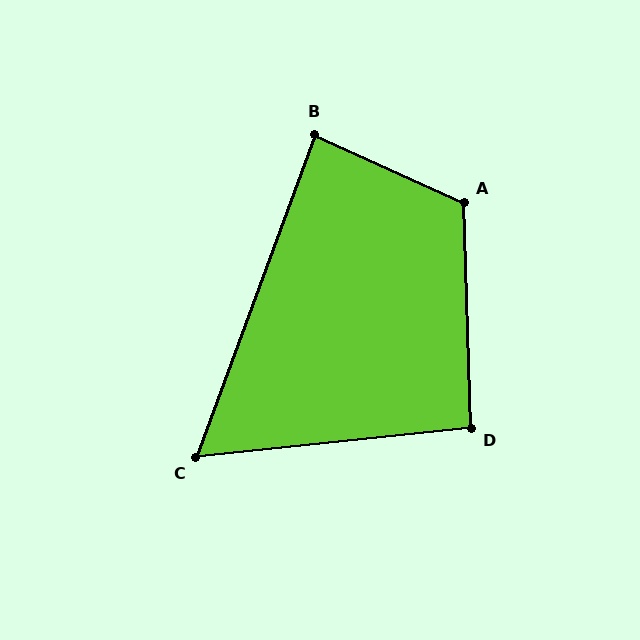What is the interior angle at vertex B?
Approximately 86 degrees (approximately right).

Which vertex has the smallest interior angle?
C, at approximately 64 degrees.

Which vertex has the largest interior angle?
A, at approximately 116 degrees.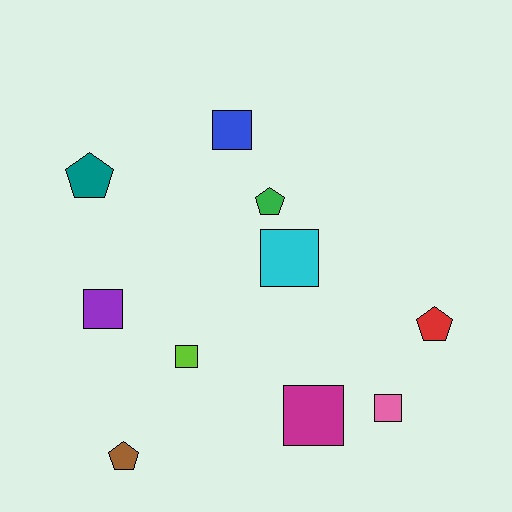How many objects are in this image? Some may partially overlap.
There are 10 objects.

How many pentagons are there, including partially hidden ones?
There are 4 pentagons.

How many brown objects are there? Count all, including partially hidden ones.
There is 1 brown object.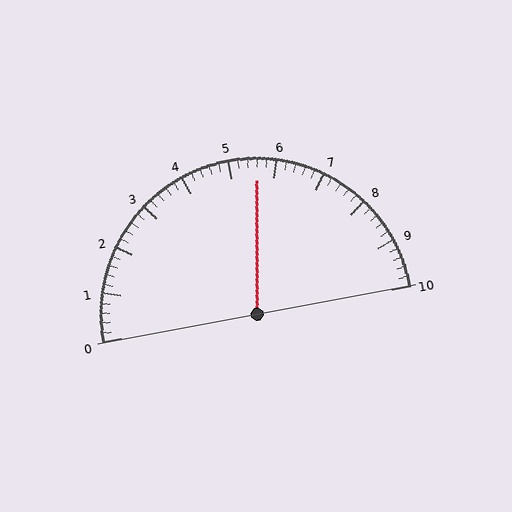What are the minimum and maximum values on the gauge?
The gauge ranges from 0 to 10.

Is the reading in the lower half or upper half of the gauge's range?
The reading is in the upper half of the range (0 to 10).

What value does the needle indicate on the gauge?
The needle indicates approximately 5.6.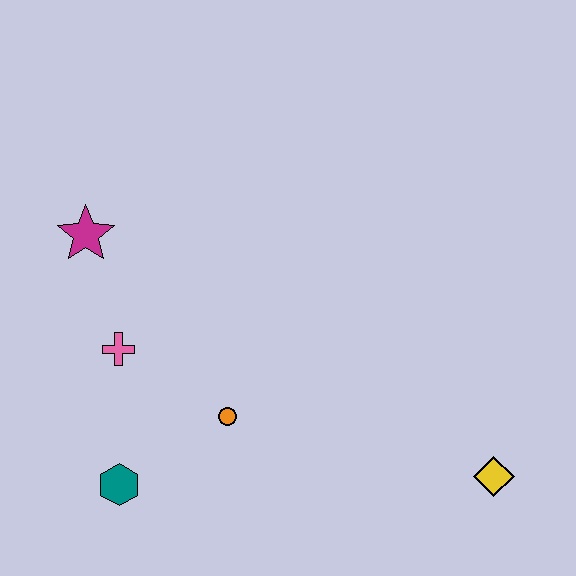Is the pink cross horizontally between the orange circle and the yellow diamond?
No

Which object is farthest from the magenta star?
The yellow diamond is farthest from the magenta star.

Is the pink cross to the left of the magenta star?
No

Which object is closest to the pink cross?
The magenta star is closest to the pink cross.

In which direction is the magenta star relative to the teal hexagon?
The magenta star is above the teal hexagon.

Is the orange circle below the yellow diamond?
No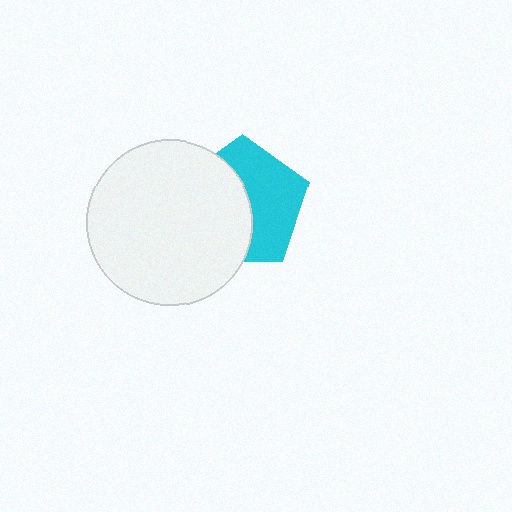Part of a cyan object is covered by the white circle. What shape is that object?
It is a pentagon.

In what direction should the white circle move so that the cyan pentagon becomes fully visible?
The white circle should move left. That is the shortest direction to clear the overlap and leave the cyan pentagon fully visible.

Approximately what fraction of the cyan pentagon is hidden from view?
Roughly 51% of the cyan pentagon is hidden behind the white circle.